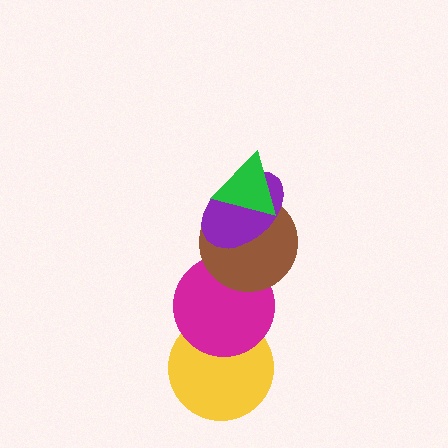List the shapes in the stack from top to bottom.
From top to bottom: the green triangle, the purple ellipse, the brown circle, the magenta circle, the yellow circle.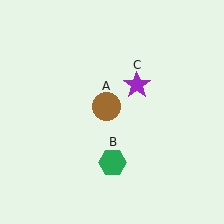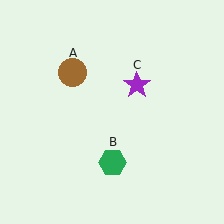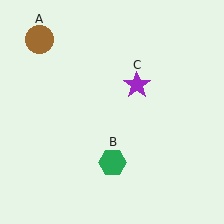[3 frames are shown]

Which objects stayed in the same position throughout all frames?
Green hexagon (object B) and purple star (object C) remained stationary.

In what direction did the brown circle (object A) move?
The brown circle (object A) moved up and to the left.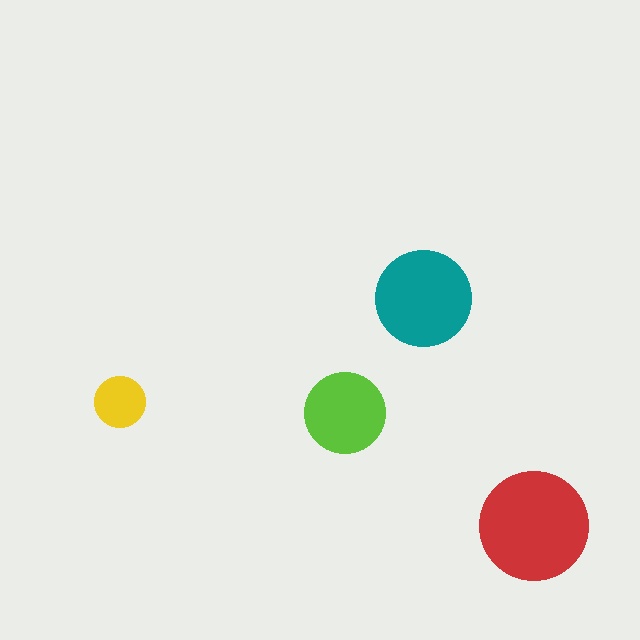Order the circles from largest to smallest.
the red one, the teal one, the lime one, the yellow one.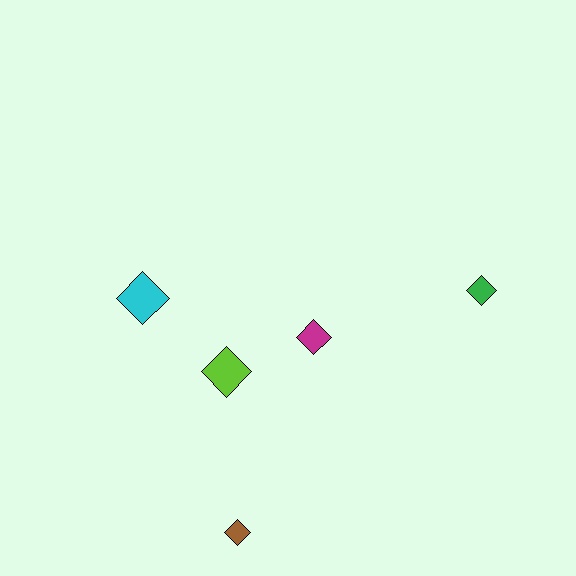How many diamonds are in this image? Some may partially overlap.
There are 5 diamonds.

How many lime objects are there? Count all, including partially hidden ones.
There is 1 lime object.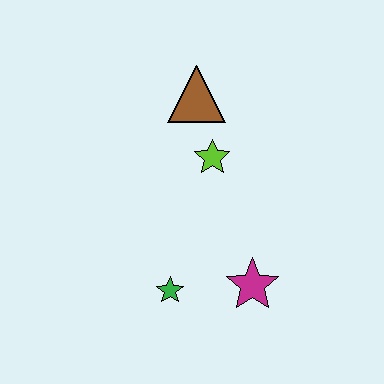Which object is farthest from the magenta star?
The brown triangle is farthest from the magenta star.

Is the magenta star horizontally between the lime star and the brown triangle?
No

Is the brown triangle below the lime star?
No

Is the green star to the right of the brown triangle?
No